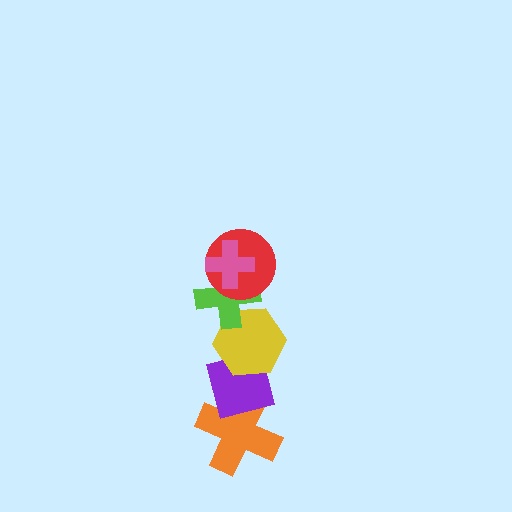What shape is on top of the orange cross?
The purple square is on top of the orange cross.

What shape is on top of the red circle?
The pink cross is on top of the red circle.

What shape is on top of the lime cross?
The red circle is on top of the lime cross.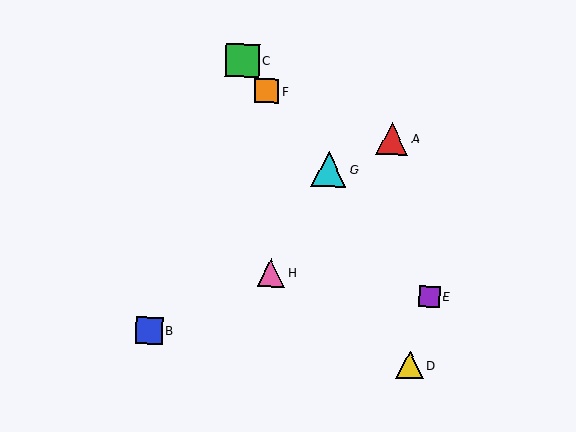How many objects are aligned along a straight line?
4 objects (C, E, F, G) are aligned along a straight line.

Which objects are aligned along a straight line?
Objects C, E, F, G are aligned along a straight line.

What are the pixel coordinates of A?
Object A is at (392, 139).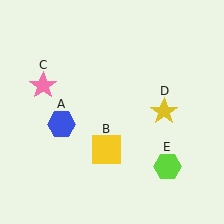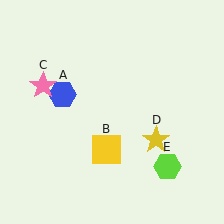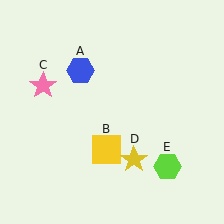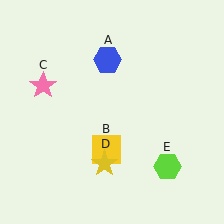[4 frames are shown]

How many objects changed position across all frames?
2 objects changed position: blue hexagon (object A), yellow star (object D).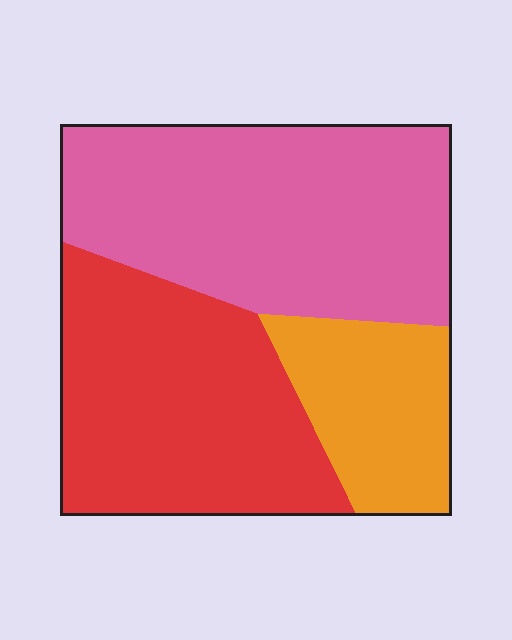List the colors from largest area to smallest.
From largest to smallest: pink, red, orange.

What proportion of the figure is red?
Red covers 37% of the figure.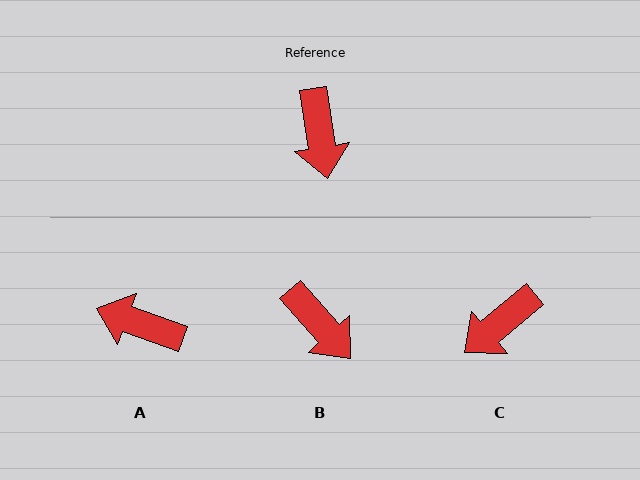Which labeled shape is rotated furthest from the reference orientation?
A, about 119 degrees away.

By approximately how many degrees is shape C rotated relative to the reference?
Approximately 59 degrees clockwise.